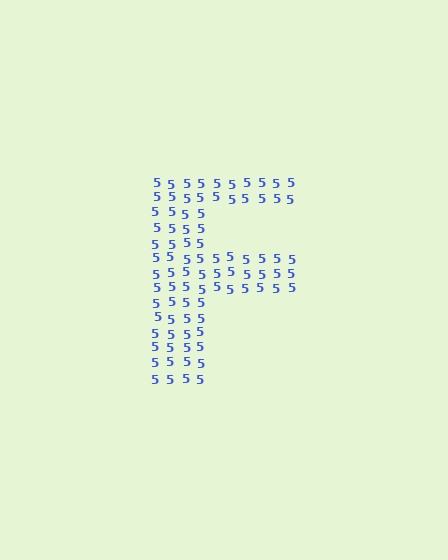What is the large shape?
The large shape is the letter F.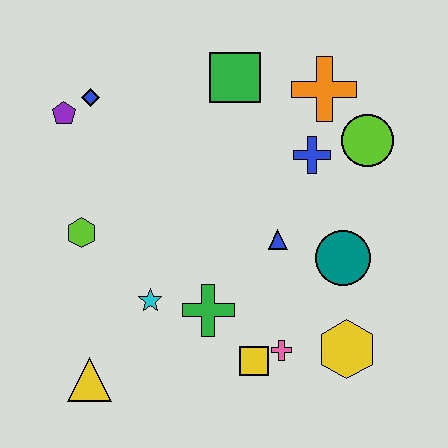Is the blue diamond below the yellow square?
No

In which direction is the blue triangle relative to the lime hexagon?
The blue triangle is to the right of the lime hexagon.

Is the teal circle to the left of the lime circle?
Yes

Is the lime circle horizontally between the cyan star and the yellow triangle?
No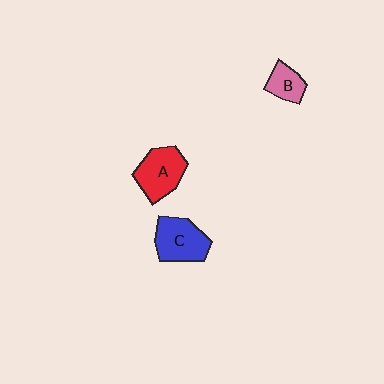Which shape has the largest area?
Shape C (blue).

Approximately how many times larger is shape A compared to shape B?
Approximately 1.8 times.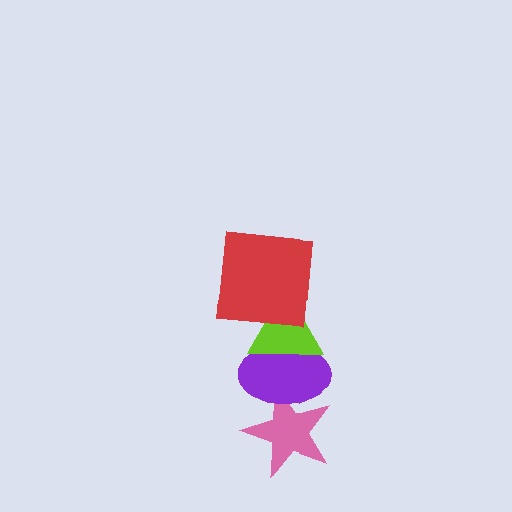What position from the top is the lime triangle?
The lime triangle is 2nd from the top.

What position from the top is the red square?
The red square is 1st from the top.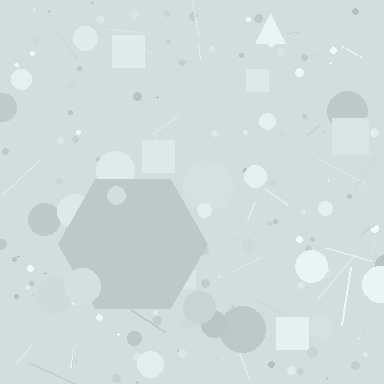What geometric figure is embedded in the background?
A hexagon is embedded in the background.